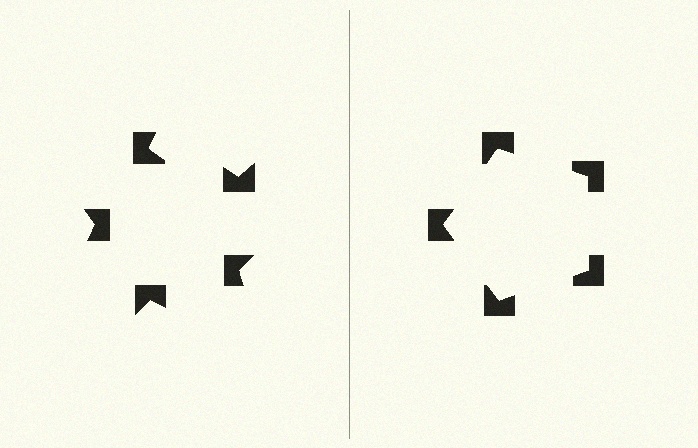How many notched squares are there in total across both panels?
10 — 5 on each side.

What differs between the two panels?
The notched squares are positioned identically on both sides; only the wedge orientations differ. On the right they align to a pentagon; on the left they are misaligned.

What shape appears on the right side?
An illusory pentagon.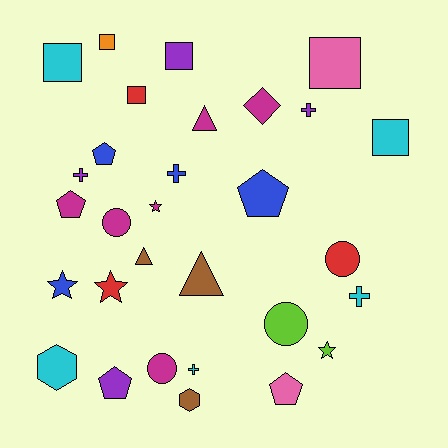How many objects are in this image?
There are 30 objects.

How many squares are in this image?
There are 6 squares.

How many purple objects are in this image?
There are 4 purple objects.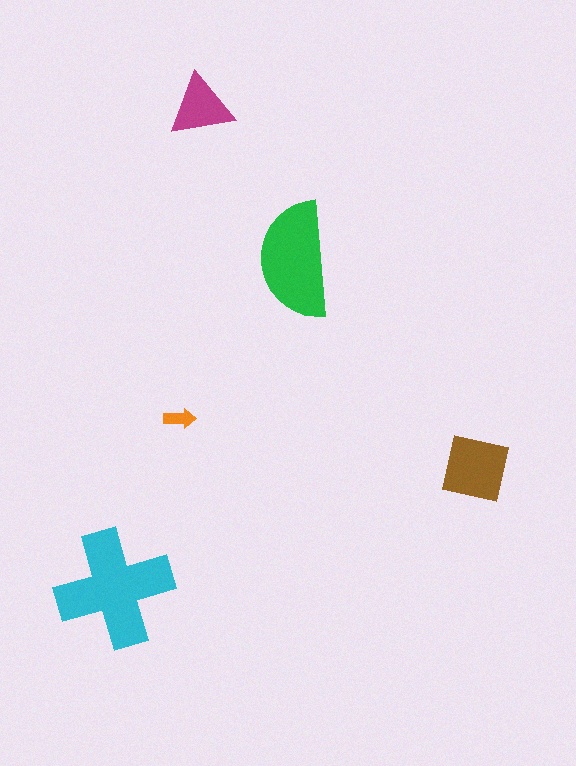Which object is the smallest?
The orange arrow.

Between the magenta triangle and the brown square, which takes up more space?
The brown square.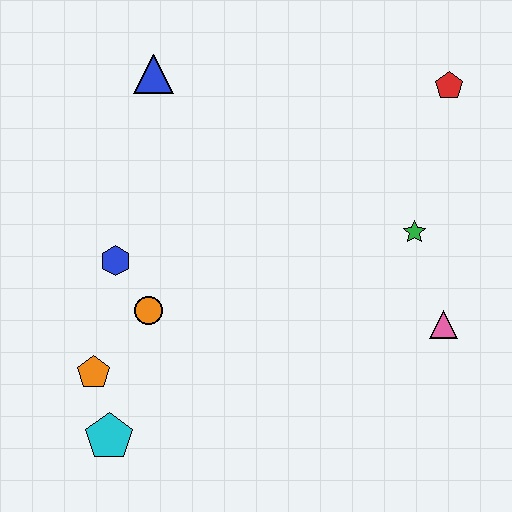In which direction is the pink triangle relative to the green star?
The pink triangle is below the green star.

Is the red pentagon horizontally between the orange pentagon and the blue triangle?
No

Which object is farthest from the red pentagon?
The cyan pentagon is farthest from the red pentagon.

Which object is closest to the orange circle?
The blue hexagon is closest to the orange circle.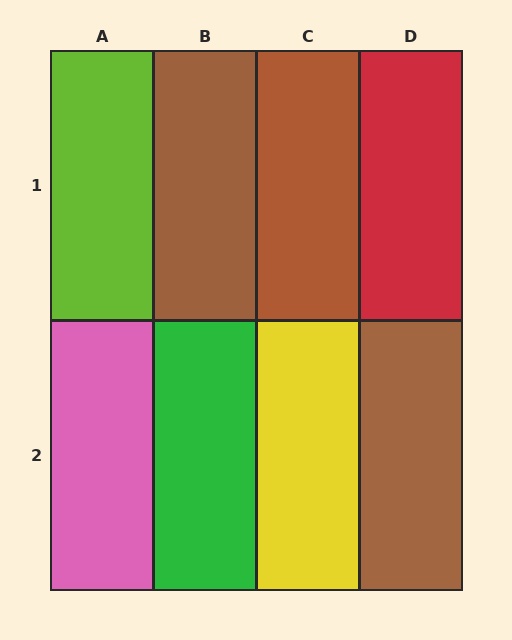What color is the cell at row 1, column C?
Brown.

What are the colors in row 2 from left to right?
Pink, green, yellow, brown.